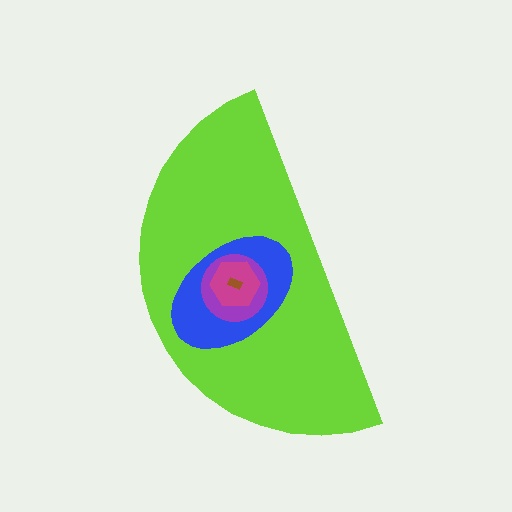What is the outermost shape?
The lime semicircle.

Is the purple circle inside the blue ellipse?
Yes.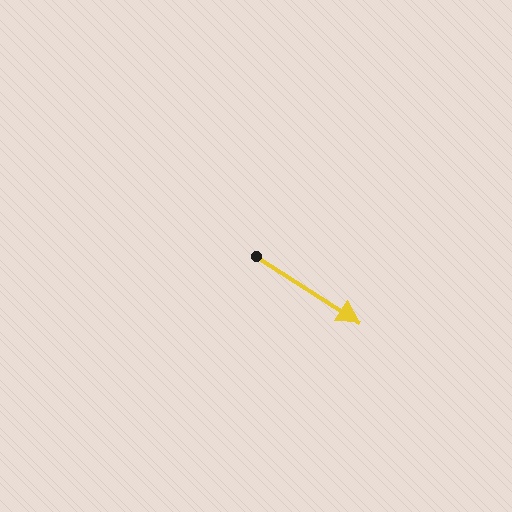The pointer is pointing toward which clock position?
Roughly 4 o'clock.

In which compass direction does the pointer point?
Southeast.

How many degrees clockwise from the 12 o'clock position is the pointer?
Approximately 123 degrees.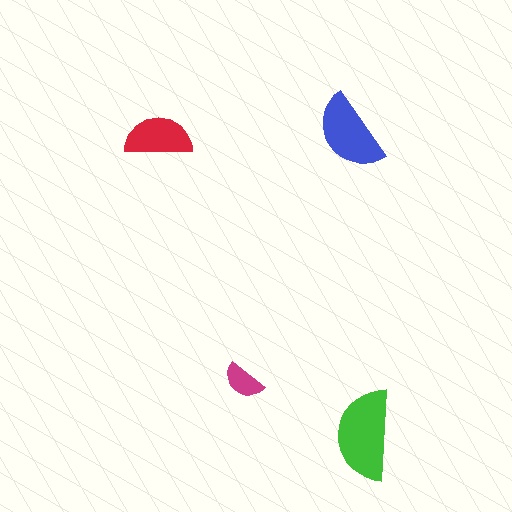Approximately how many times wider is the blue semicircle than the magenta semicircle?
About 2 times wider.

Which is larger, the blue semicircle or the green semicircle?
The green one.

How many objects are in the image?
There are 4 objects in the image.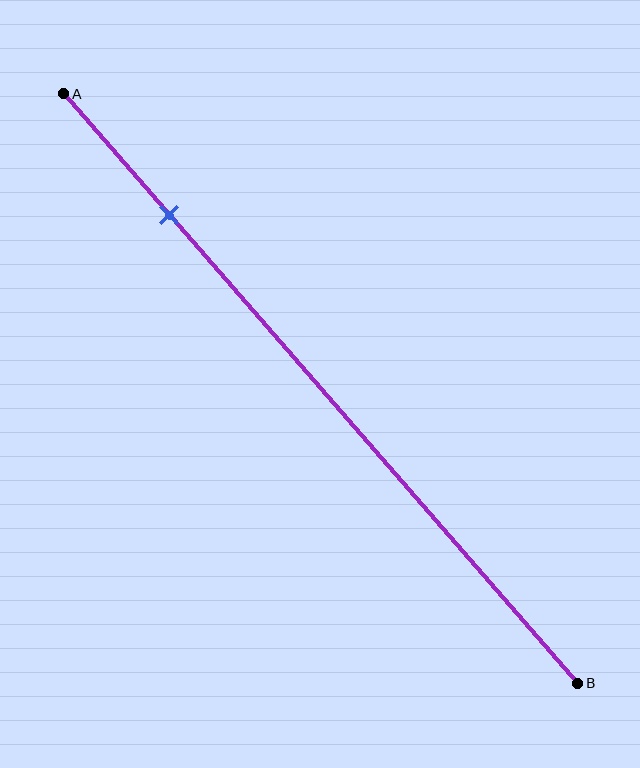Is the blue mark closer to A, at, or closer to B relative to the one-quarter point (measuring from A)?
The blue mark is closer to point A than the one-quarter point of segment AB.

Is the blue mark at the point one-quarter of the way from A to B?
No, the mark is at about 20% from A, not at the 25% one-quarter point.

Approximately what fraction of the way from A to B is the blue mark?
The blue mark is approximately 20% of the way from A to B.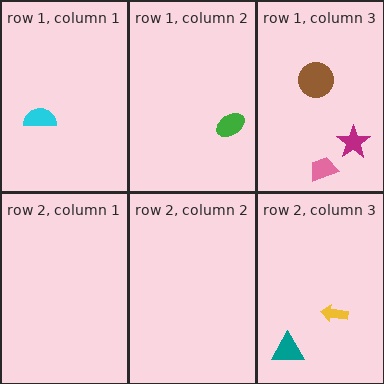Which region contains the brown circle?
The row 1, column 3 region.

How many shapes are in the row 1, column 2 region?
1.